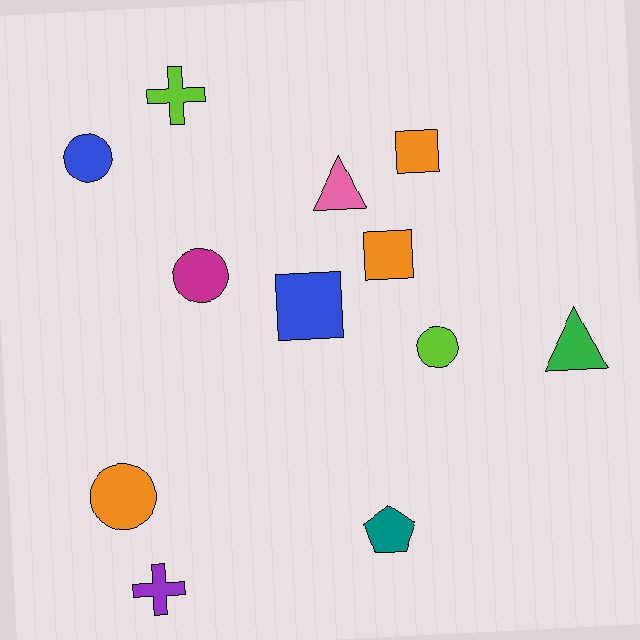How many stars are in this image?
There are no stars.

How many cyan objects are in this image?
There are no cyan objects.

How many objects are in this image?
There are 12 objects.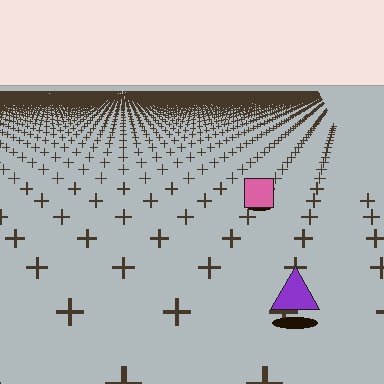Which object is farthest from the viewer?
The pink square is farthest from the viewer. It appears smaller and the ground texture around it is denser.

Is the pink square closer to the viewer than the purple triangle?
No. The purple triangle is closer — you can tell from the texture gradient: the ground texture is coarser near it.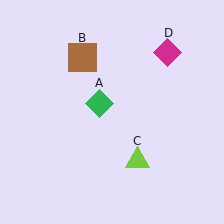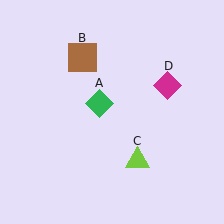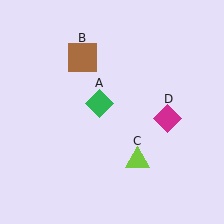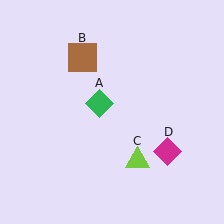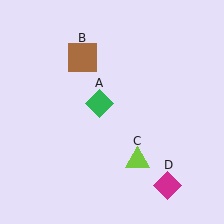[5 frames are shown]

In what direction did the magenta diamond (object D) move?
The magenta diamond (object D) moved down.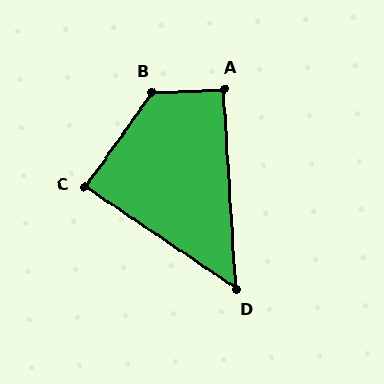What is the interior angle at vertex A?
Approximately 91 degrees (approximately right).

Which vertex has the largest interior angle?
B, at approximately 128 degrees.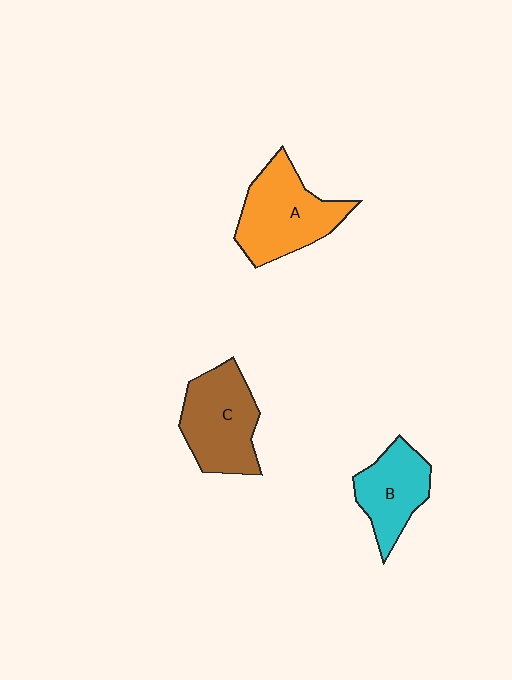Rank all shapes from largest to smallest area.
From largest to smallest: A (orange), C (brown), B (cyan).